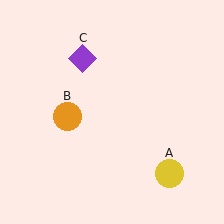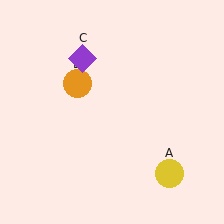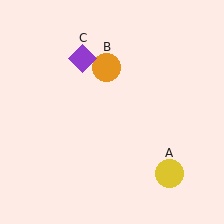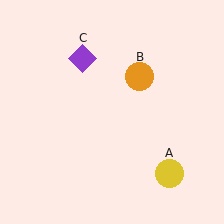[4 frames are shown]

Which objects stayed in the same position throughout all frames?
Yellow circle (object A) and purple diamond (object C) remained stationary.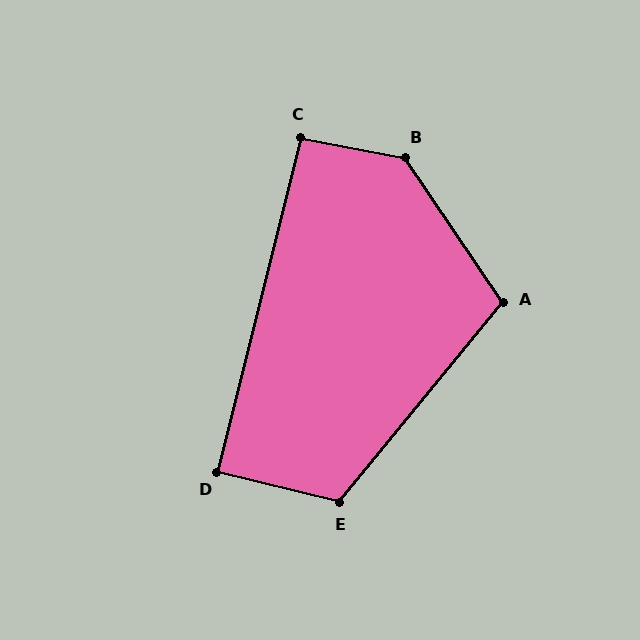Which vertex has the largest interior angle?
B, at approximately 135 degrees.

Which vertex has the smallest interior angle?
D, at approximately 90 degrees.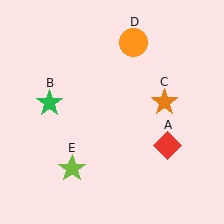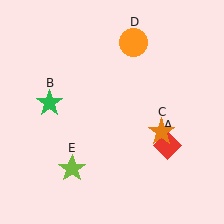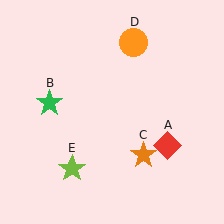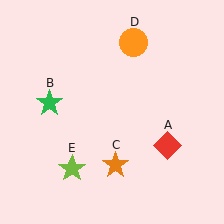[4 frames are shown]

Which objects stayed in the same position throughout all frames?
Red diamond (object A) and green star (object B) and orange circle (object D) and lime star (object E) remained stationary.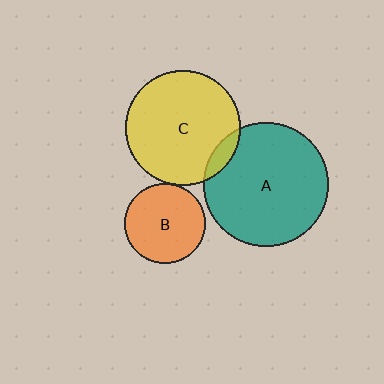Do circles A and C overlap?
Yes.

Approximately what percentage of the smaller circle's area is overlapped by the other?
Approximately 10%.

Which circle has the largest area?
Circle A (teal).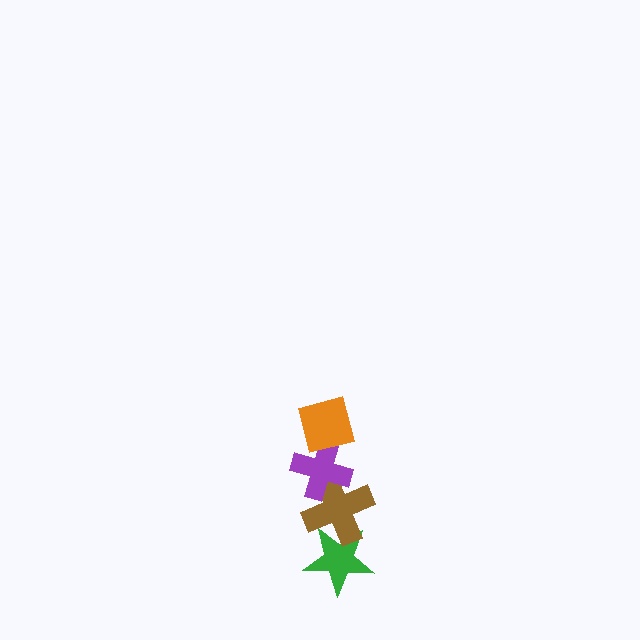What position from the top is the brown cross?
The brown cross is 3rd from the top.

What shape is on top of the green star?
The brown cross is on top of the green star.